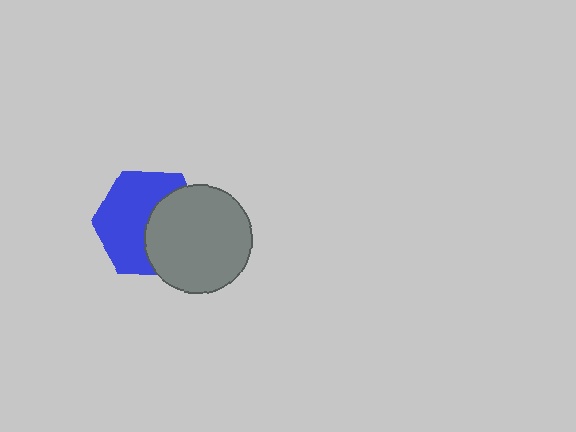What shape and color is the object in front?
The object in front is a gray circle.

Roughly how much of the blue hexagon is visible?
About half of it is visible (roughly 58%).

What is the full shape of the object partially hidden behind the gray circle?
The partially hidden object is a blue hexagon.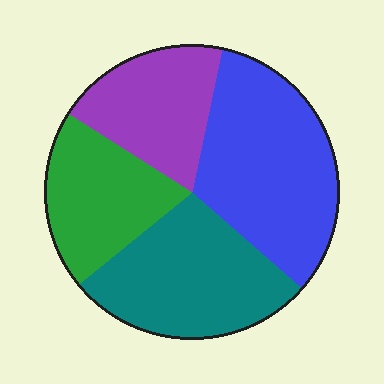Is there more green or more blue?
Blue.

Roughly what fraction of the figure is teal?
Teal takes up between a sixth and a third of the figure.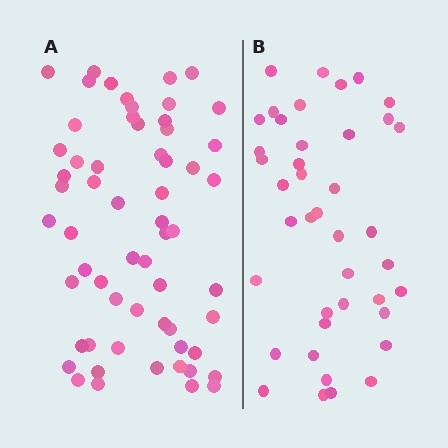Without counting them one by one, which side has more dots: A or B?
Region A (the left region) has more dots.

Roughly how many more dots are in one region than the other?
Region A has approximately 20 more dots than region B.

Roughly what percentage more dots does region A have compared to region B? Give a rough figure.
About 45% more.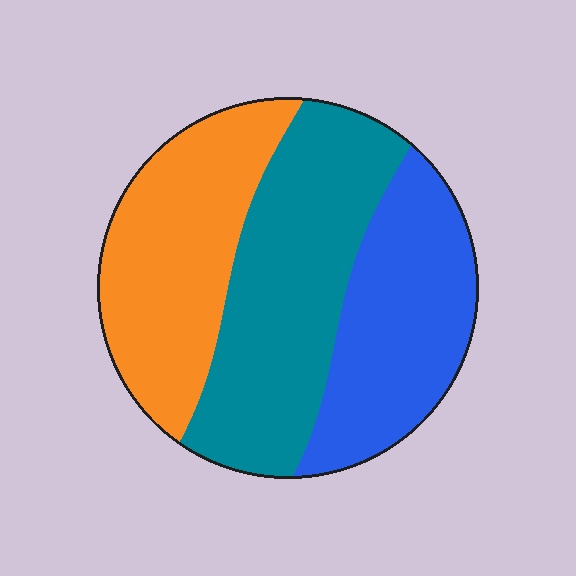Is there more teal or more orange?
Teal.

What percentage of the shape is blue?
Blue takes up about one third (1/3) of the shape.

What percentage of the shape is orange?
Orange covers 32% of the shape.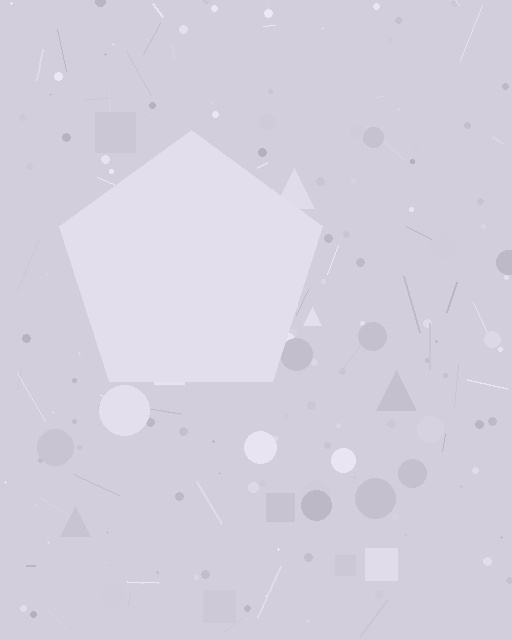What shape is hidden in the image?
A pentagon is hidden in the image.